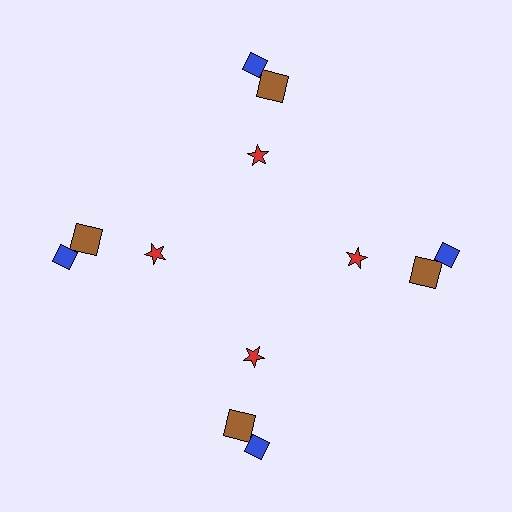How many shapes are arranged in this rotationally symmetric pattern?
There are 12 shapes, arranged in 4 groups of 3.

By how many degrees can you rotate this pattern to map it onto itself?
The pattern maps onto itself every 90 degrees of rotation.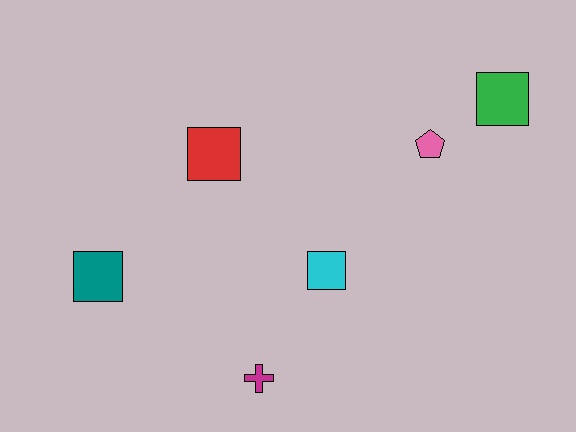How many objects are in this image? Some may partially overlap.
There are 6 objects.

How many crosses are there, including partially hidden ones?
There is 1 cross.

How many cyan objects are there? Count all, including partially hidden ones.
There is 1 cyan object.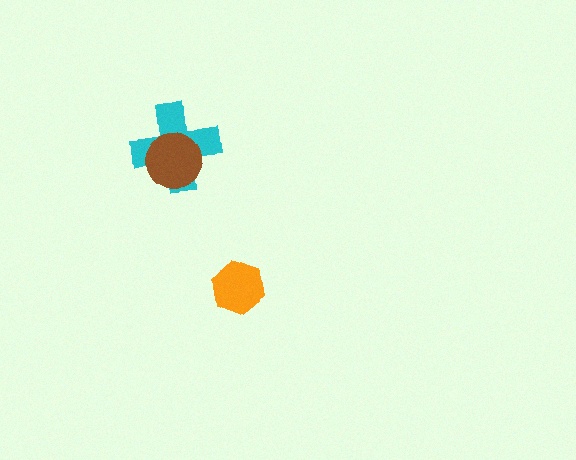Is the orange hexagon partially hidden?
No, no other shape covers it.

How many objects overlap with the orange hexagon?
0 objects overlap with the orange hexagon.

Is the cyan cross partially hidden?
Yes, it is partially covered by another shape.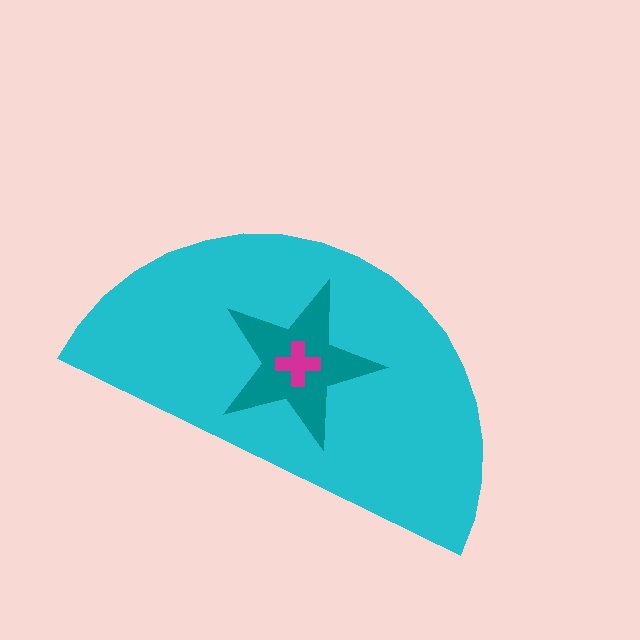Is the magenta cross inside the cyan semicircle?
Yes.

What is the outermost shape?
The cyan semicircle.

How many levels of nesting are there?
3.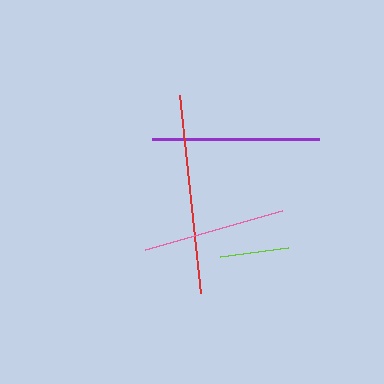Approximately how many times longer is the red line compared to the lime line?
The red line is approximately 2.9 times the length of the lime line.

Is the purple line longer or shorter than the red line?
The red line is longer than the purple line.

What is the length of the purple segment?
The purple segment is approximately 167 pixels long.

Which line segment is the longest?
The red line is the longest at approximately 199 pixels.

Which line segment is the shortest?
The lime line is the shortest at approximately 68 pixels.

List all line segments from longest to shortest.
From longest to shortest: red, purple, pink, lime.